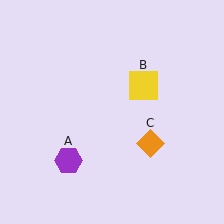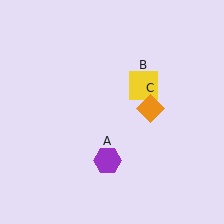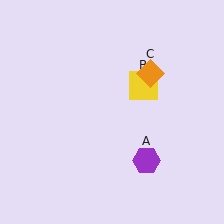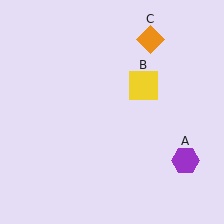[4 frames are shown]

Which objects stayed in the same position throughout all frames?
Yellow square (object B) remained stationary.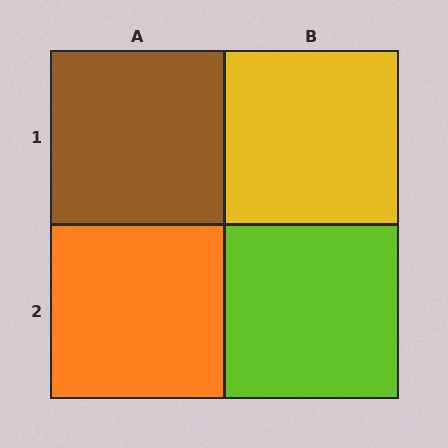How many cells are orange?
1 cell is orange.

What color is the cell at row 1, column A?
Brown.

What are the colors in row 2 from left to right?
Orange, lime.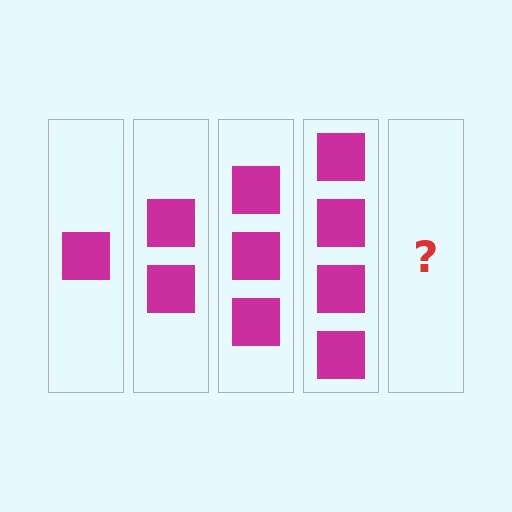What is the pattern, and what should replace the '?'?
The pattern is that each step adds one more square. The '?' should be 5 squares.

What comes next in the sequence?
The next element should be 5 squares.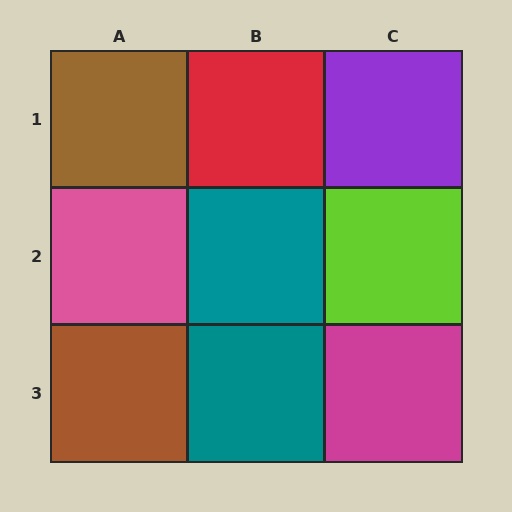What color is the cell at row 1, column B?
Red.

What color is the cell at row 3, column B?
Teal.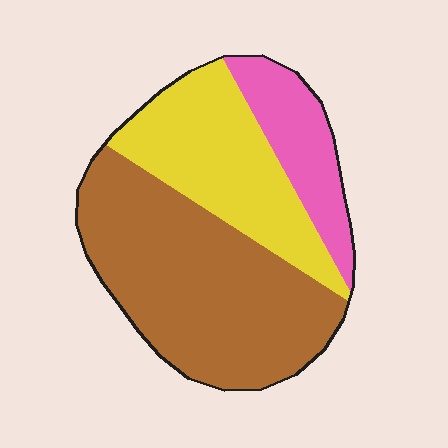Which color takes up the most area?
Brown, at roughly 50%.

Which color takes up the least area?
Pink, at roughly 15%.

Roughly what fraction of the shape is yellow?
Yellow takes up between a quarter and a half of the shape.